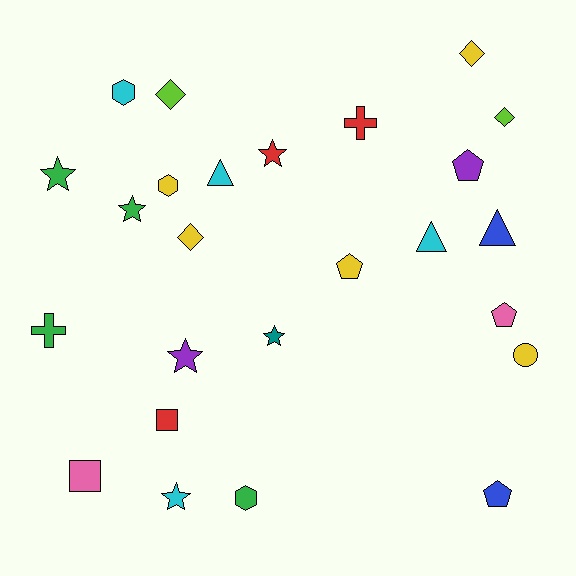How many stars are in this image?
There are 6 stars.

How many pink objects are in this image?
There are 2 pink objects.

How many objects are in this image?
There are 25 objects.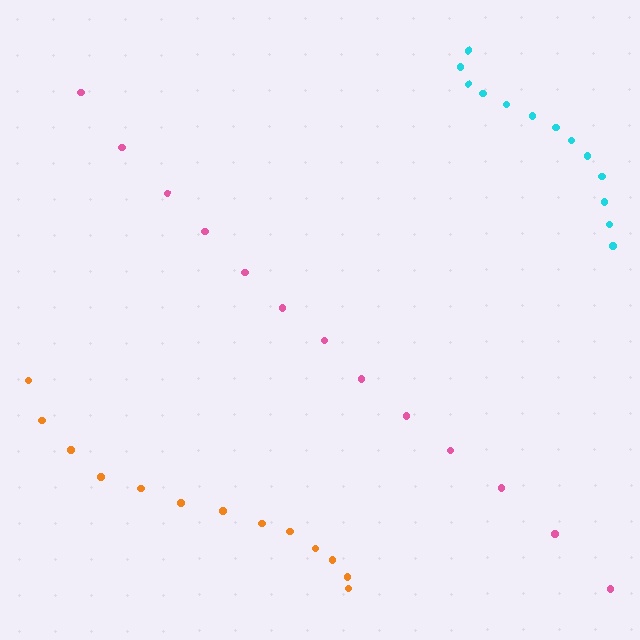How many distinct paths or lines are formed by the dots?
There are 3 distinct paths.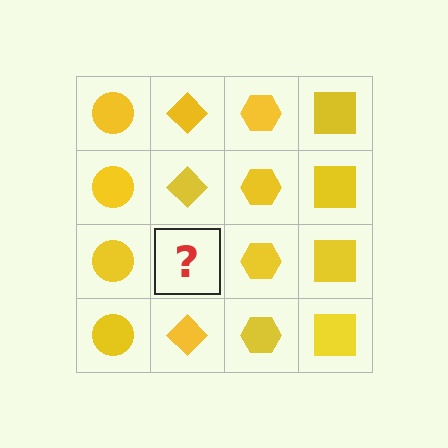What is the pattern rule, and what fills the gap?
The rule is that each column has a consistent shape. The gap should be filled with a yellow diamond.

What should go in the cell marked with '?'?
The missing cell should contain a yellow diamond.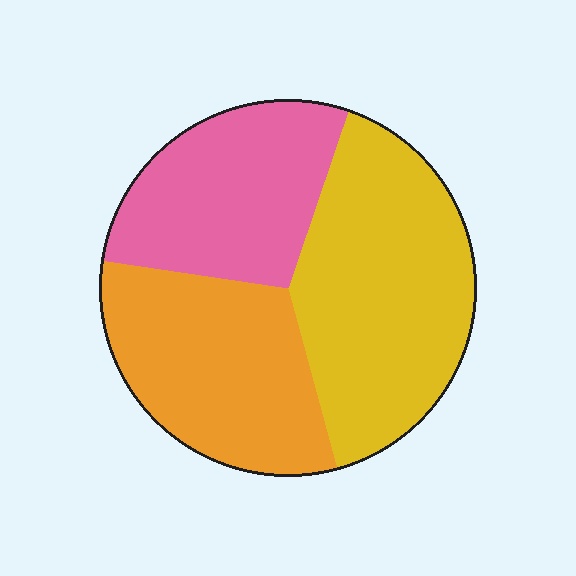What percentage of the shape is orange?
Orange takes up about one third (1/3) of the shape.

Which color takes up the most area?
Yellow, at roughly 40%.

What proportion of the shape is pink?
Pink takes up about one quarter (1/4) of the shape.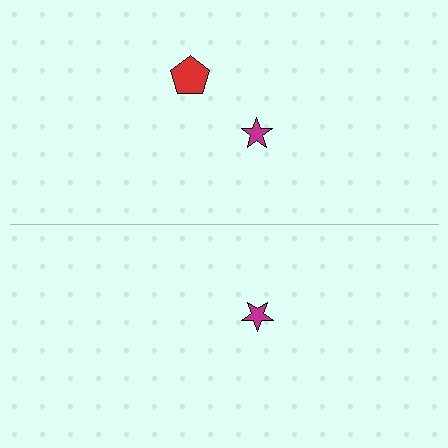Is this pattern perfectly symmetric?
No, the pattern is not perfectly symmetric. A red pentagon is missing from the bottom side.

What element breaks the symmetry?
A red pentagon is missing from the bottom side.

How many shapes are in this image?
There are 3 shapes in this image.